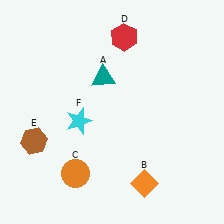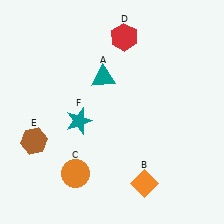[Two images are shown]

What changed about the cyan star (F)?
In Image 1, F is cyan. In Image 2, it changed to teal.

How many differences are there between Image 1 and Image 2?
There is 1 difference between the two images.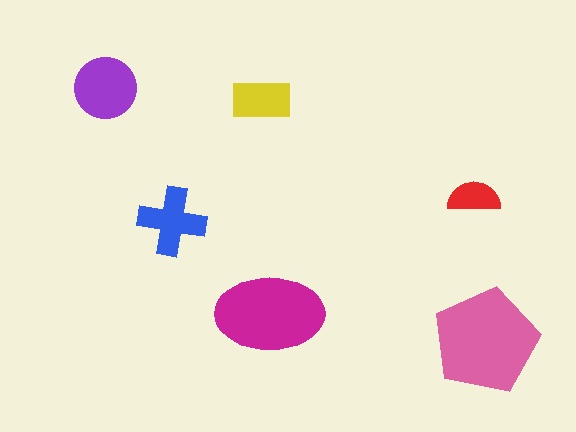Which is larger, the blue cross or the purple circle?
The purple circle.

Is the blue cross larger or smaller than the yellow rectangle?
Larger.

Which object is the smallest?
The red semicircle.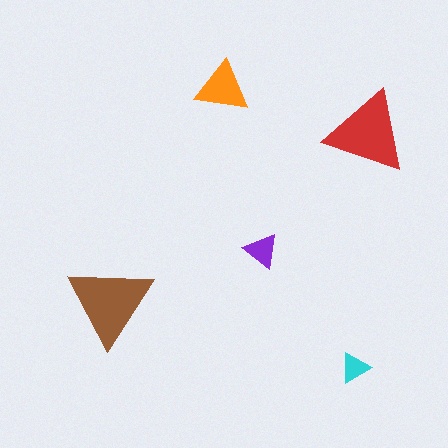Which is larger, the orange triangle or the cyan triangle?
The orange one.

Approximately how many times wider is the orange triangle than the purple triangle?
About 1.5 times wider.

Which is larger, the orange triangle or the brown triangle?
The brown one.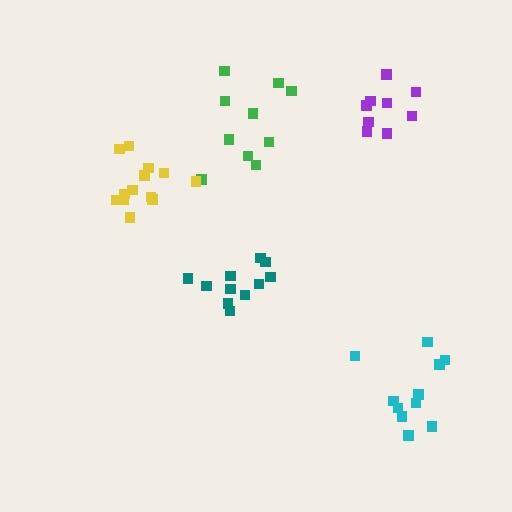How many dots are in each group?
Group 1: 11 dots, Group 2: 10 dots, Group 3: 12 dots, Group 4: 9 dots, Group 5: 13 dots (55 total).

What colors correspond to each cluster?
The clusters are colored: teal, green, cyan, purple, yellow.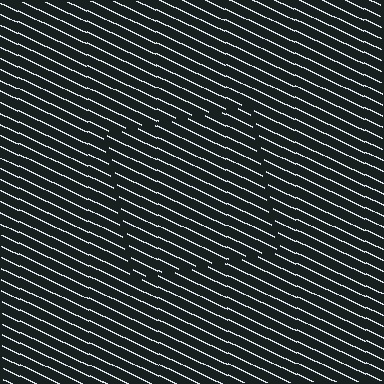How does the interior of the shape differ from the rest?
The interior of the shape contains the same grating, shifted by half a period — the contour is defined by the phase discontinuity where line-ends from the inner and outer gratings abut.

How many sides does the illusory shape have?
4 sides — the line-ends trace a square.